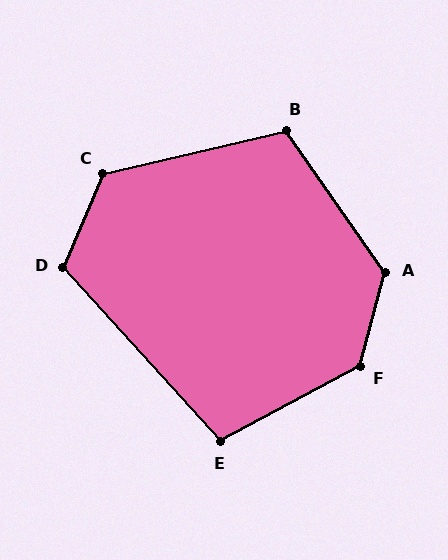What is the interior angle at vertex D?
Approximately 115 degrees (obtuse).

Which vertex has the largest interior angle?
F, at approximately 133 degrees.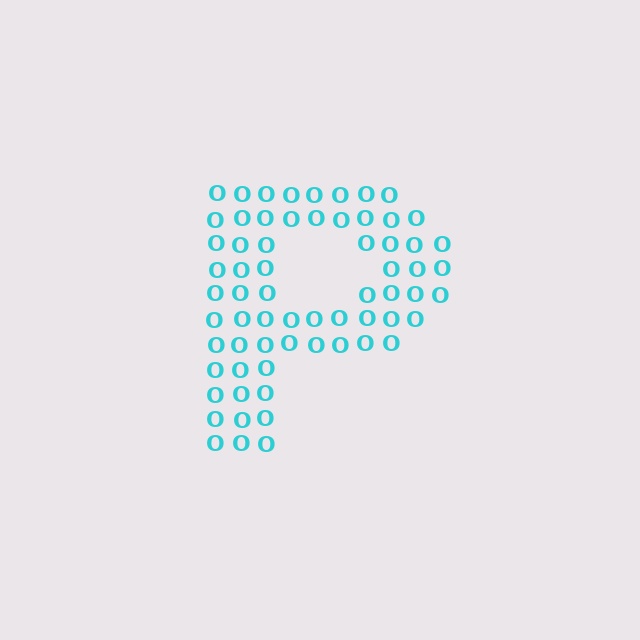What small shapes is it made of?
It is made of small letter O's.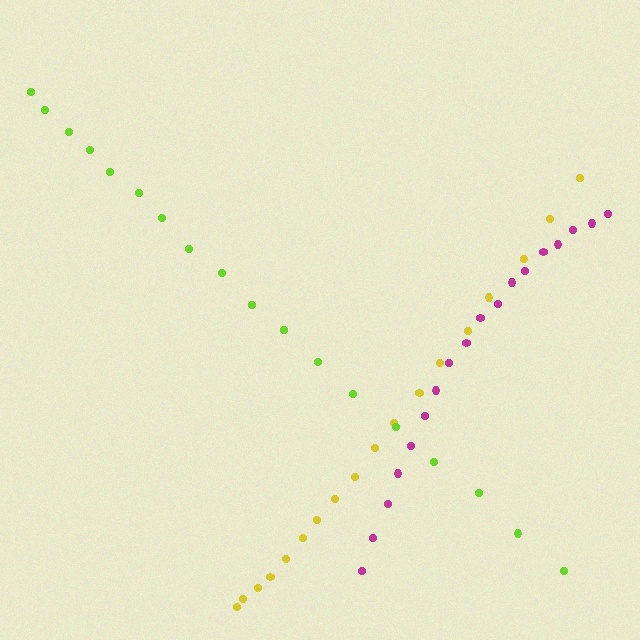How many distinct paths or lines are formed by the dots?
There are 3 distinct paths.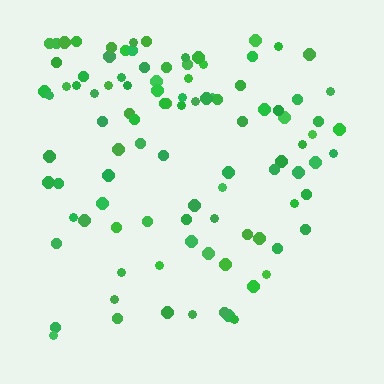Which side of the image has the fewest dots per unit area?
The bottom.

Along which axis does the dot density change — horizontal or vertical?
Vertical.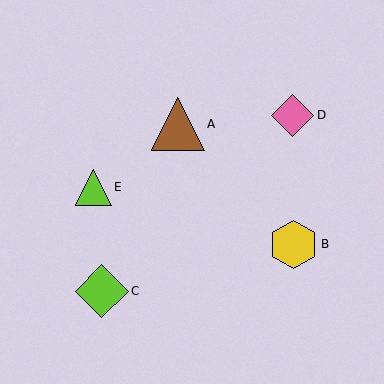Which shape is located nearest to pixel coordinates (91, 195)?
The lime triangle (labeled E) at (93, 187) is nearest to that location.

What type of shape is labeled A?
Shape A is a brown triangle.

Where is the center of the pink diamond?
The center of the pink diamond is at (292, 115).